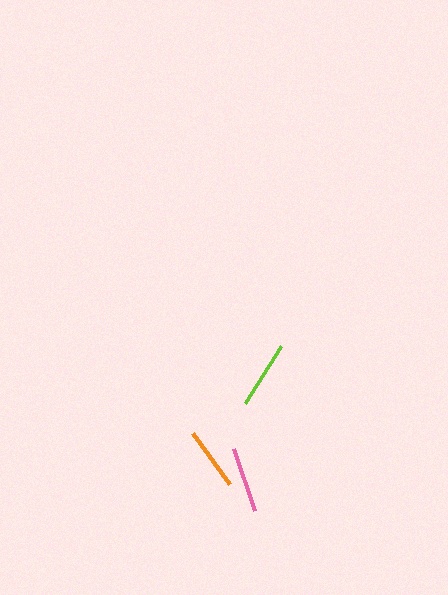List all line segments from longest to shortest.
From longest to shortest: lime, pink, orange.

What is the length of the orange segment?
The orange segment is approximately 63 pixels long.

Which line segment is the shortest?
The orange line is the shortest at approximately 63 pixels.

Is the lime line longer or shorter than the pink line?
The lime line is longer than the pink line.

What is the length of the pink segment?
The pink segment is approximately 66 pixels long.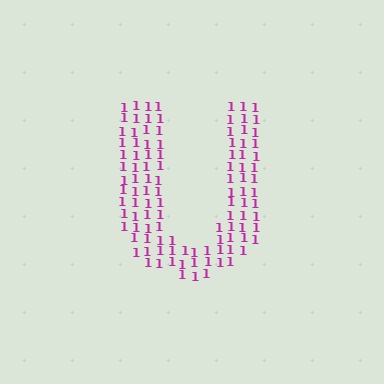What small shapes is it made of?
It is made of small digit 1's.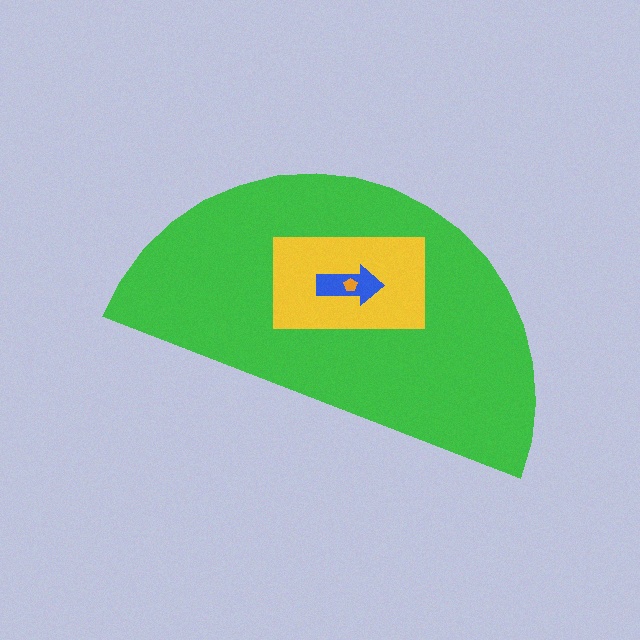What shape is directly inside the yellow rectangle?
The blue arrow.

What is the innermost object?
The orange pentagon.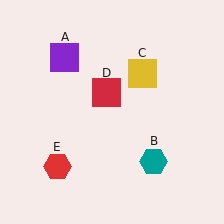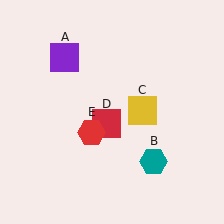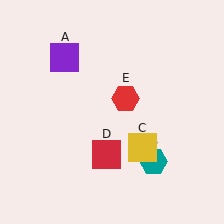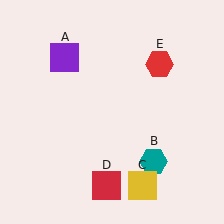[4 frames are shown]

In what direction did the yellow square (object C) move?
The yellow square (object C) moved down.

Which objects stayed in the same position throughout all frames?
Purple square (object A) and teal hexagon (object B) remained stationary.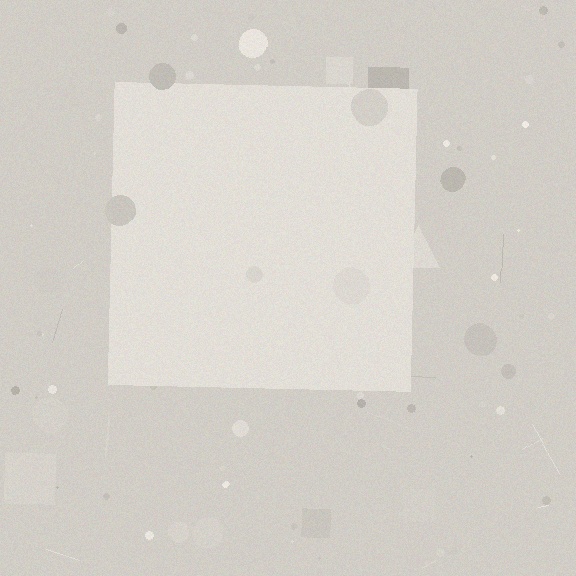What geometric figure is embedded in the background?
A square is embedded in the background.